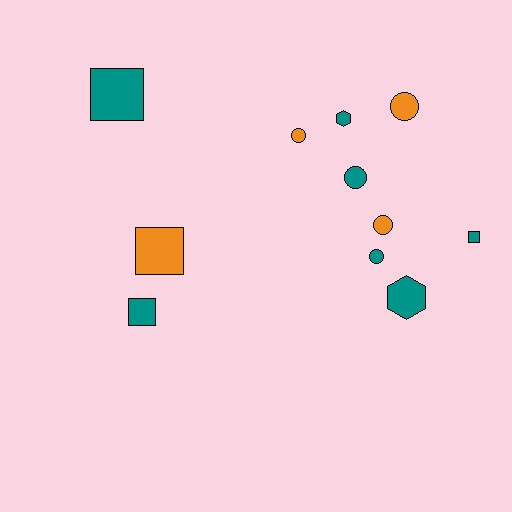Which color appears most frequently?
Teal, with 7 objects.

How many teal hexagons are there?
There are 2 teal hexagons.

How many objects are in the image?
There are 11 objects.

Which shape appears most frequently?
Circle, with 5 objects.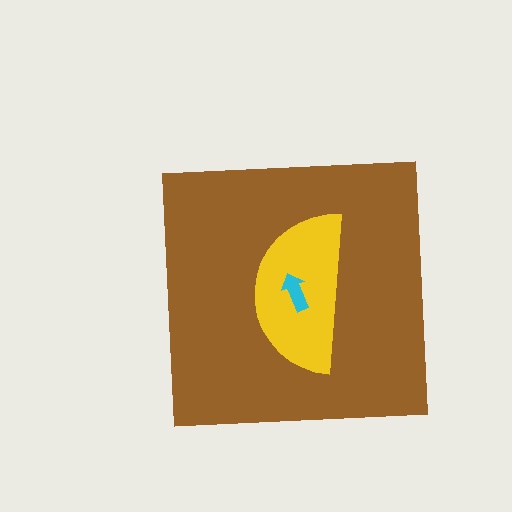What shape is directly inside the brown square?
The yellow semicircle.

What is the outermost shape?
The brown square.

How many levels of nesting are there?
3.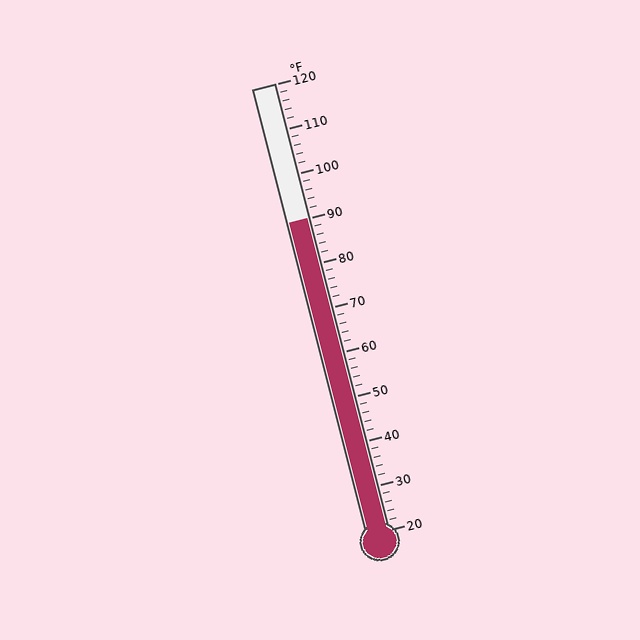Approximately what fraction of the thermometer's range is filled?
The thermometer is filled to approximately 70% of its range.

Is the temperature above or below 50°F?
The temperature is above 50°F.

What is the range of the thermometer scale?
The thermometer scale ranges from 20°F to 120°F.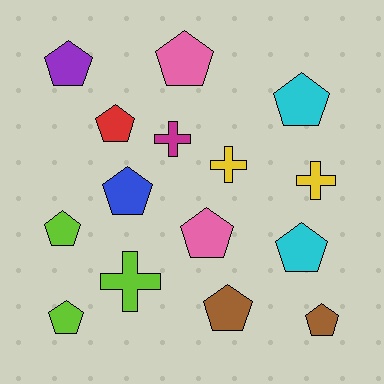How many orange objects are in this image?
There are no orange objects.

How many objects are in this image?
There are 15 objects.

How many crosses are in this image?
There are 4 crosses.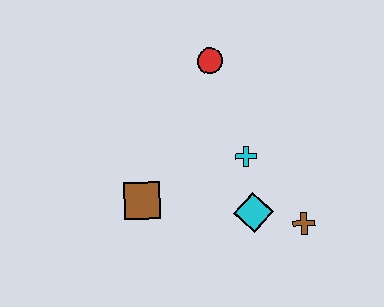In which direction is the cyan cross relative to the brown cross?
The cyan cross is above the brown cross.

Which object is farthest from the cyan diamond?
The red circle is farthest from the cyan diamond.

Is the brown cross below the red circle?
Yes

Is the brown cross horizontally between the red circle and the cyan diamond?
No